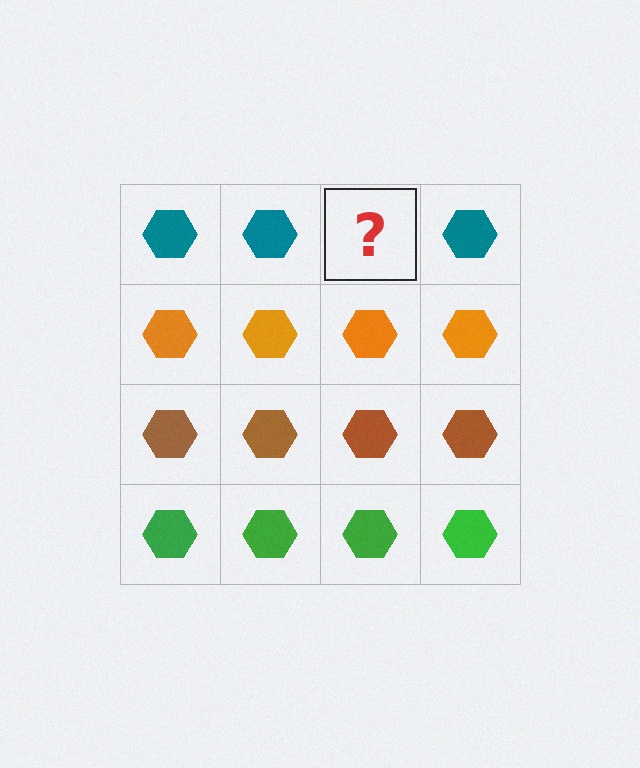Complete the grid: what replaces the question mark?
The question mark should be replaced with a teal hexagon.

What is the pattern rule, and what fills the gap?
The rule is that each row has a consistent color. The gap should be filled with a teal hexagon.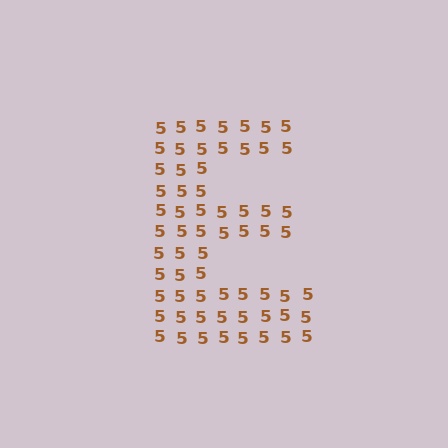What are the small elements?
The small elements are digit 5's.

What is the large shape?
The large shape is the letter E.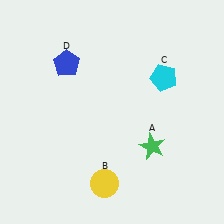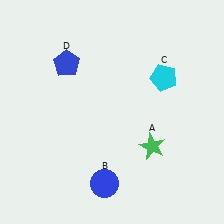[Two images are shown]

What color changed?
The circle (B) changed from yellow in Image 1 to blue in Image 2.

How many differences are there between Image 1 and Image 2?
There is 1 difference between the two images.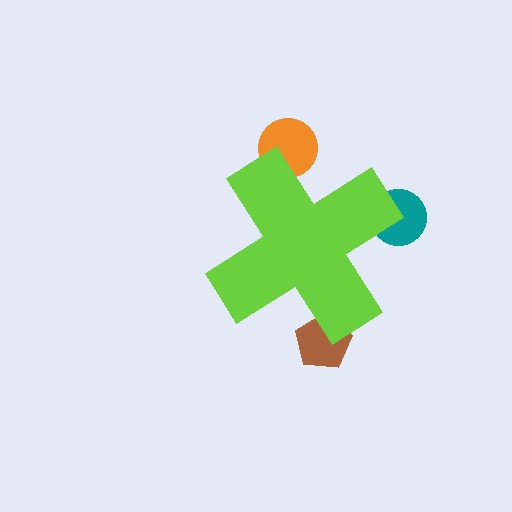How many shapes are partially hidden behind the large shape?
3 shapes are partially hidden.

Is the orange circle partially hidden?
Yes, the orange circle is partially hidden behind the lime cross.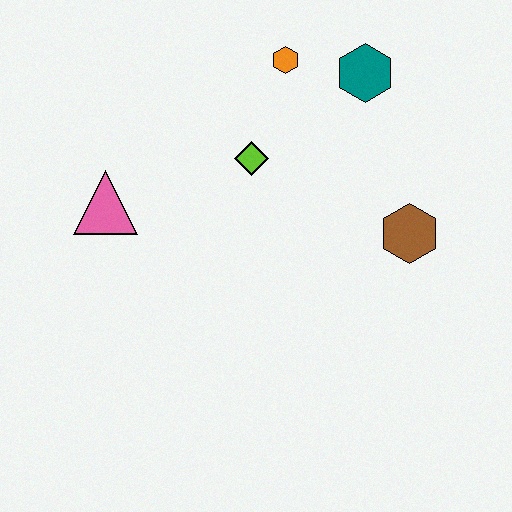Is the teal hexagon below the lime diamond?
No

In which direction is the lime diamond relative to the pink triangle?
The lime diamond is to the right of the pink triangle.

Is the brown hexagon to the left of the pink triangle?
No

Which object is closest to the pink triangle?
The lime diamond is closest to the pink triangle.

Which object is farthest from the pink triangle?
The brown hexagon is farthest from the pink triangle.